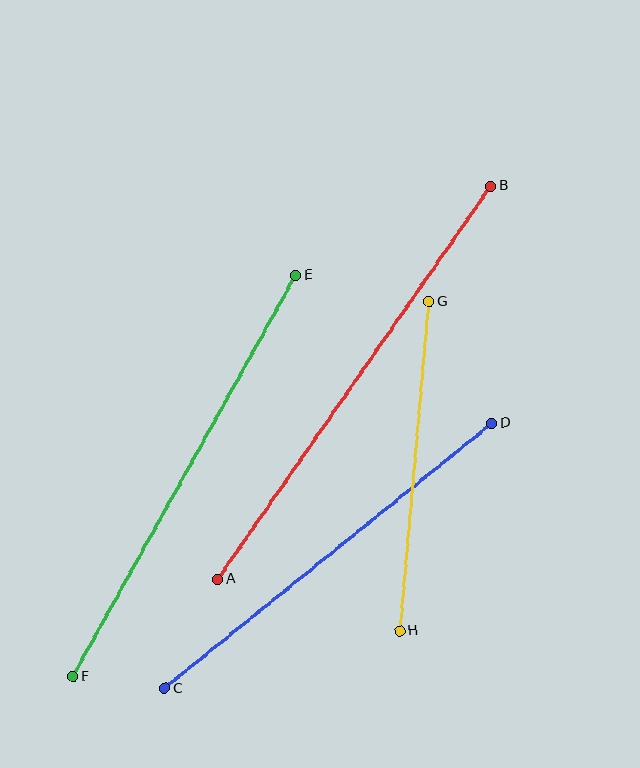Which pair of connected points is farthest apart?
Points A and B are farthest apart.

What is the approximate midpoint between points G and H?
The midpoint is at approximately (414, 466) pixels.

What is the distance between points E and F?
The distance is approximately 459 pixels.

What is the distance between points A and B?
The distance is approximately 479 pixels.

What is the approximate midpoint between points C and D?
The midpoint is at approximately (328, 556) pixels.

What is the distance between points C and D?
The distance is approximately 421 pixels.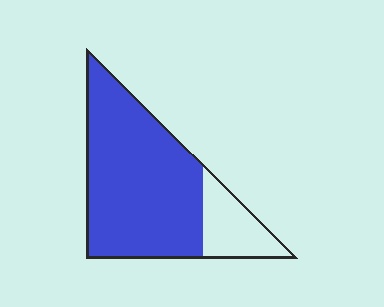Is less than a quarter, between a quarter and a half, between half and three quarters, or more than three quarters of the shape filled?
More than three quarters.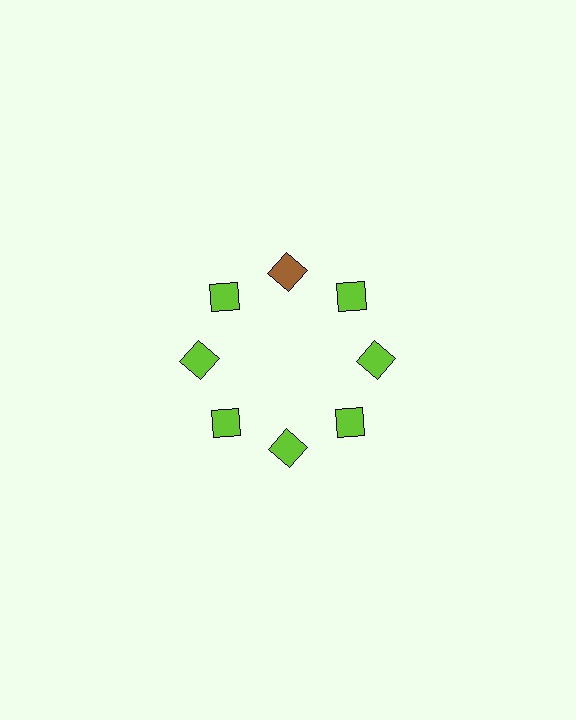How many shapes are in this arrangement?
There are 8 shapes arranged in a ring pattern.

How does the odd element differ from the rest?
It has a different color: brown instead of lime.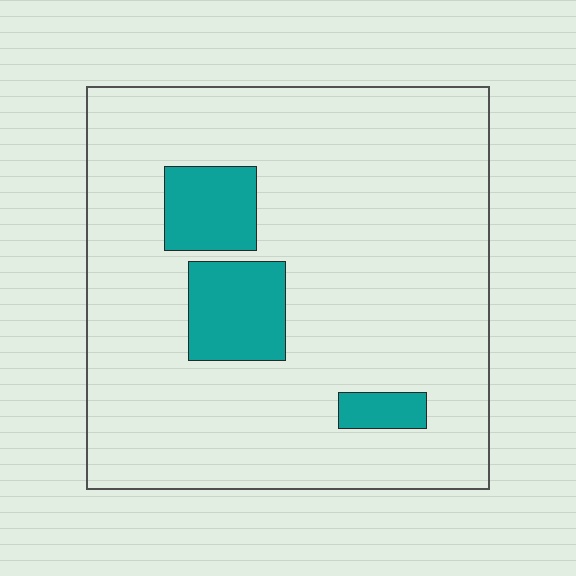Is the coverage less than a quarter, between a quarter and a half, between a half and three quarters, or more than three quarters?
Less than a quarter.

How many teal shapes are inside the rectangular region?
3.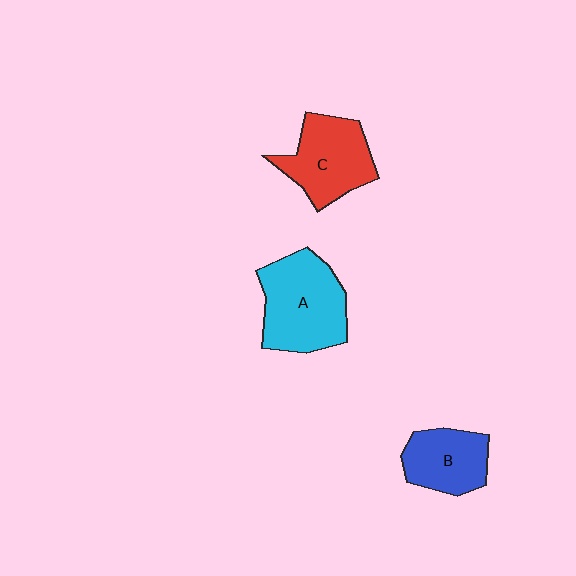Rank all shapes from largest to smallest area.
From largest to smallest: A (cyan), C (red), B (blue).